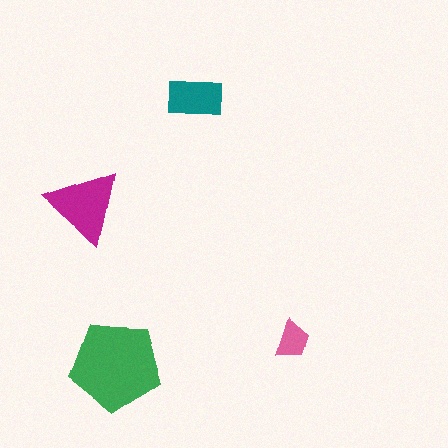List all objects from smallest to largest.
The pink trapezoid, the teal rectangle, the magenta triangle, the green pentagon.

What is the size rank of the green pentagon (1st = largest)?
1st.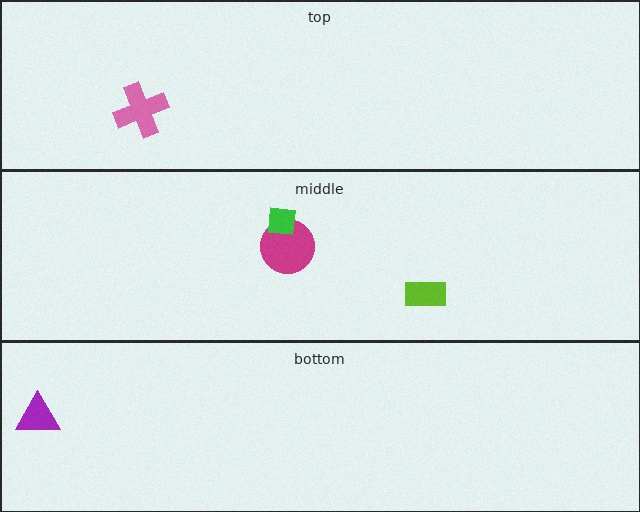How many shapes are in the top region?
1.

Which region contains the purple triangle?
The bottom region.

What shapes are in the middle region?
The magenta circle, the lime rectangle, the green square.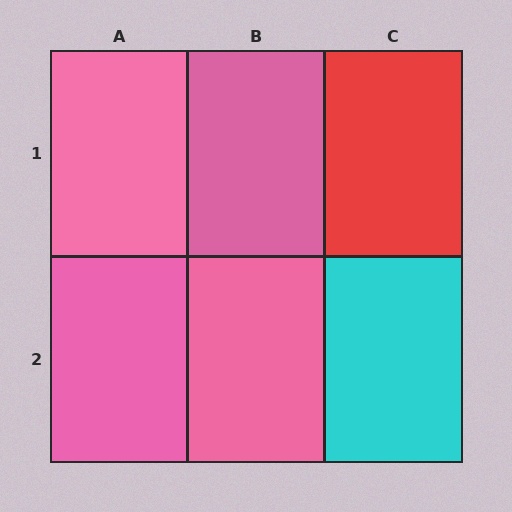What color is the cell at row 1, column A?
Pink.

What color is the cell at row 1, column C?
Red.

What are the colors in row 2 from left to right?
Pink, pink, cyan.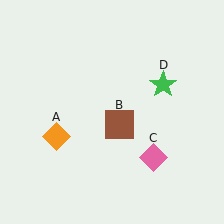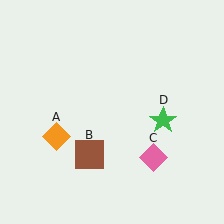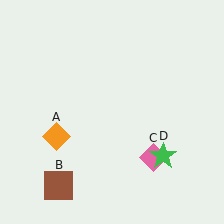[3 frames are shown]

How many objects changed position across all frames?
2 objects changed position: brown square (object B), green star (object D).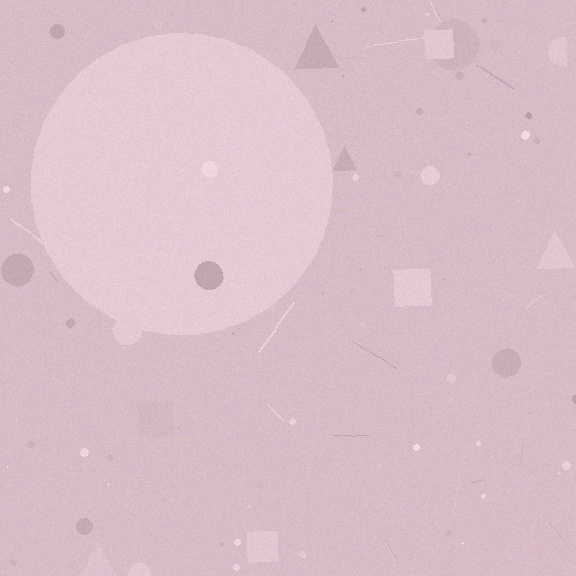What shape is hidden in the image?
A circle is hidden in the image.